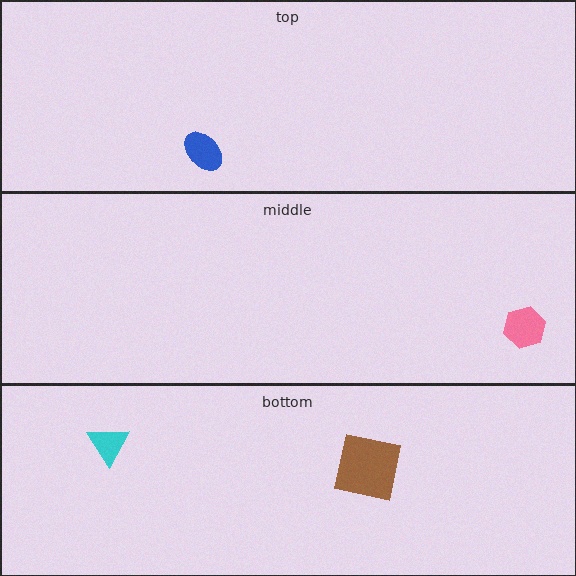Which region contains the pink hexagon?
The middle region.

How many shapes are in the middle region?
1.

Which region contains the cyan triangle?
The bottom region.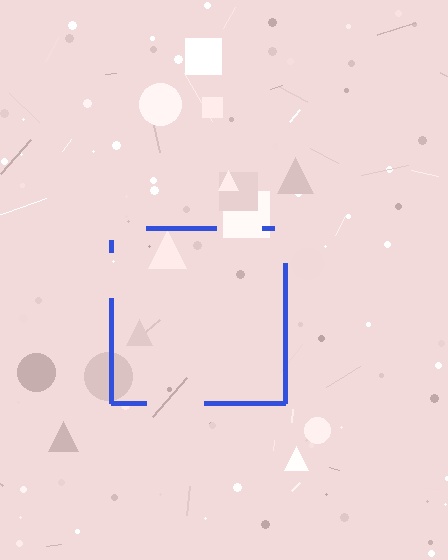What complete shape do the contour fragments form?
The contour fragments form a square.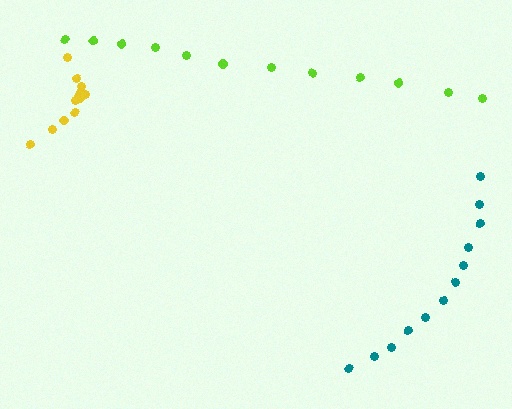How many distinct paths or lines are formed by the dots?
There are 3 distinct paths.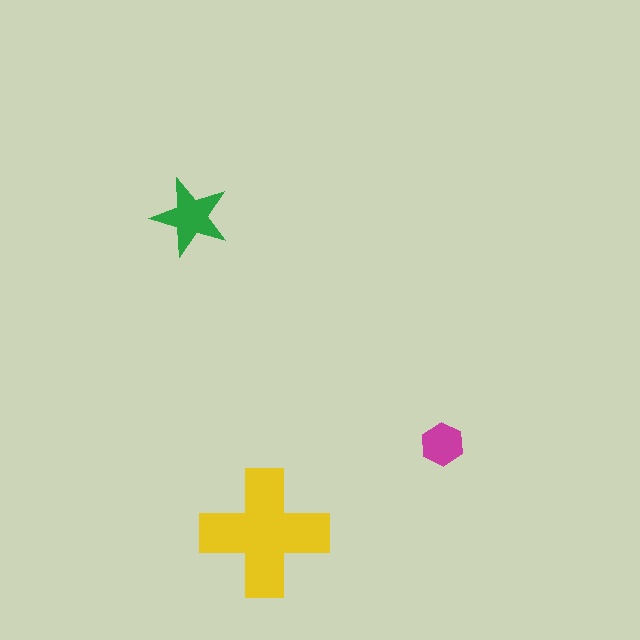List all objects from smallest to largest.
The magenta hexagon, the green star, the yellow cross.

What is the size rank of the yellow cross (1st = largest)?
1st.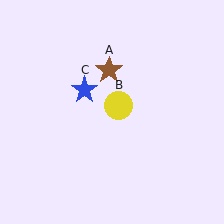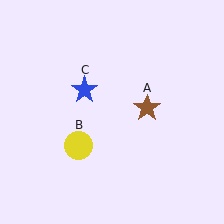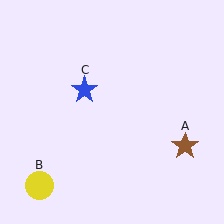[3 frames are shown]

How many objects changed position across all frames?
2 objects changed position: brown star (object A), yellow circle (object B).